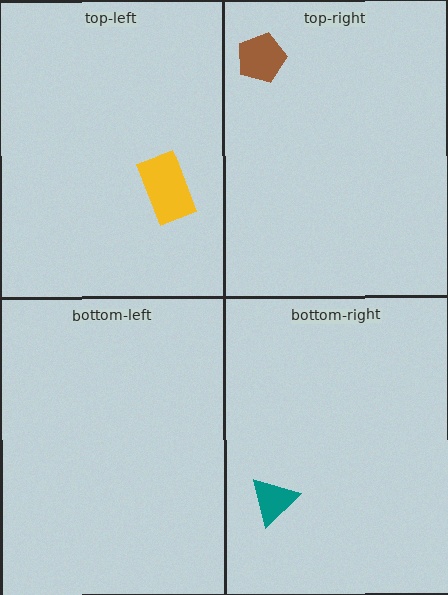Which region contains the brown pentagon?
The top-right region.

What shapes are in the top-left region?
The yellow rectangle.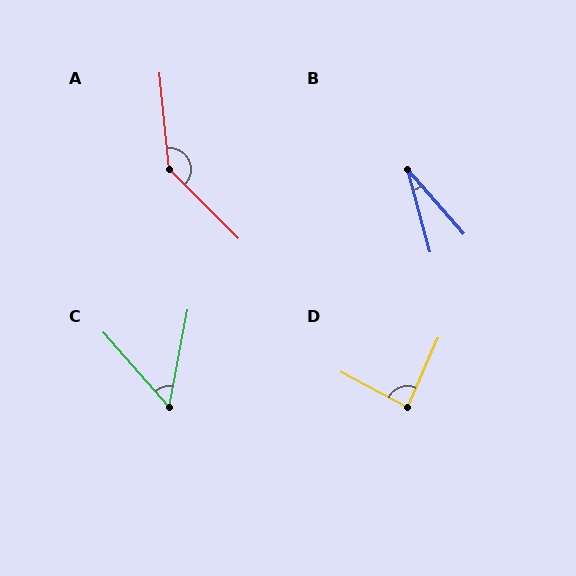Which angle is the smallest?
B, at approximately 26 degrees.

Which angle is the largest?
A, at approximately 141 degrees.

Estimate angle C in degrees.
Approximately 52 degrees.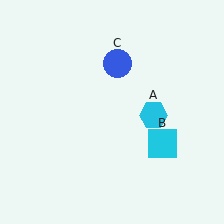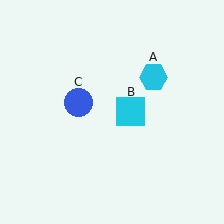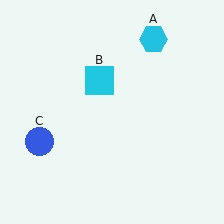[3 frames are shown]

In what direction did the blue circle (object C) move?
The blue circle (object C) moved down and to the left.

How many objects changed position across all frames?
3 objects changed position: cyan hexagon (object A), cyan square (object B), blue circle (object C).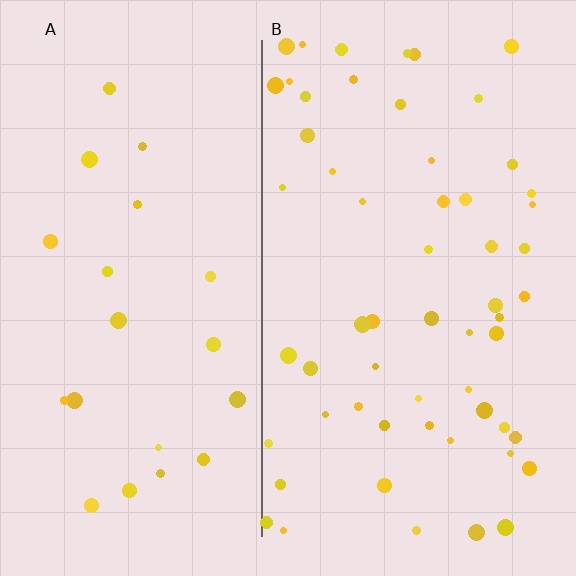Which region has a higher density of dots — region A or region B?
B (the right).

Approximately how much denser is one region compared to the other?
Approximately 2.6× — region B over region A.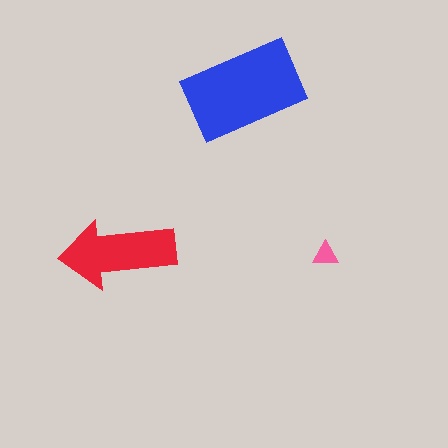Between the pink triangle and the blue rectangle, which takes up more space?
The blue rectangle.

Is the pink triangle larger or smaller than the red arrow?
Smaller.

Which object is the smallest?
The pink triangle.